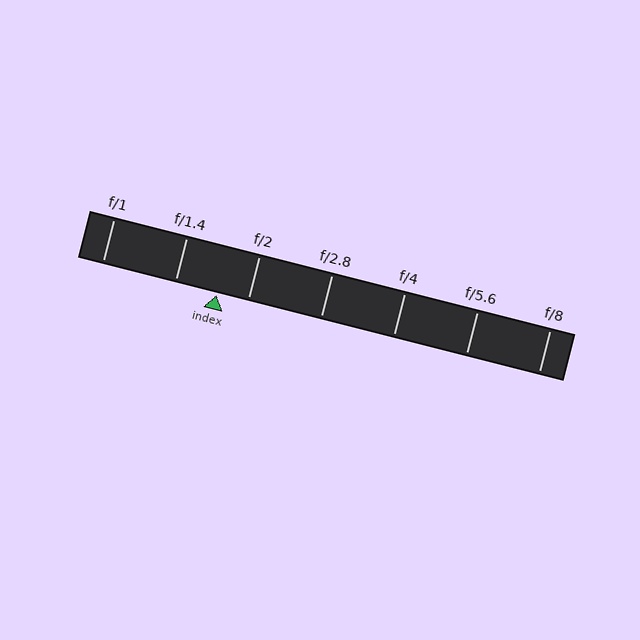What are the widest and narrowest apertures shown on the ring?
The widest aperture shown is f/1 and the narrowest is f/8.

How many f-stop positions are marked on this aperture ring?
There are 7 f-stop positions marked.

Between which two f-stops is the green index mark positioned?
The index mark is between f/1.4 and f/2.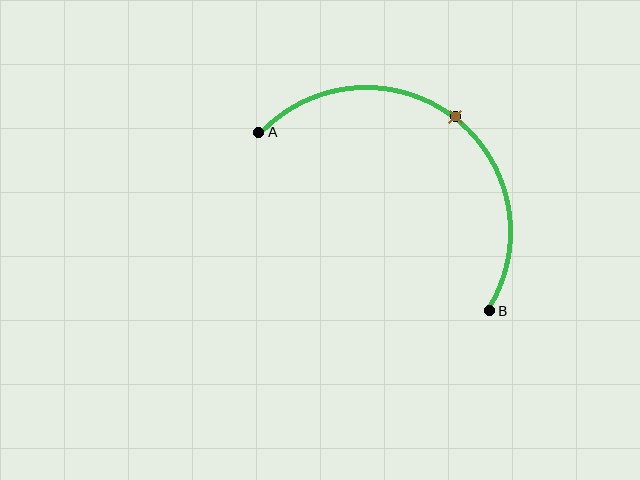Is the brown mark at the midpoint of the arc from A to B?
Yes. The brown mark lies on the arc at equal arc-length from both A and B — it is the arc midpoint.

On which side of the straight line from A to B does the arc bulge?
The arc bulges above and to the right of the straight line connecting A and B.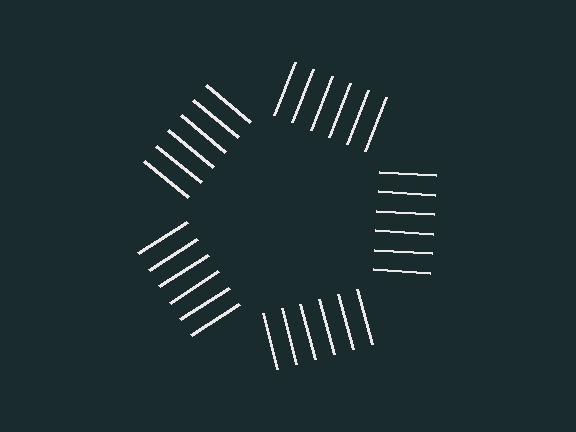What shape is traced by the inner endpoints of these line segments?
An illusory pentagon — the line segments terminate on its edges but no continuous stroke is drawn.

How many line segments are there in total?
30 — 6 along each of the 5 edges.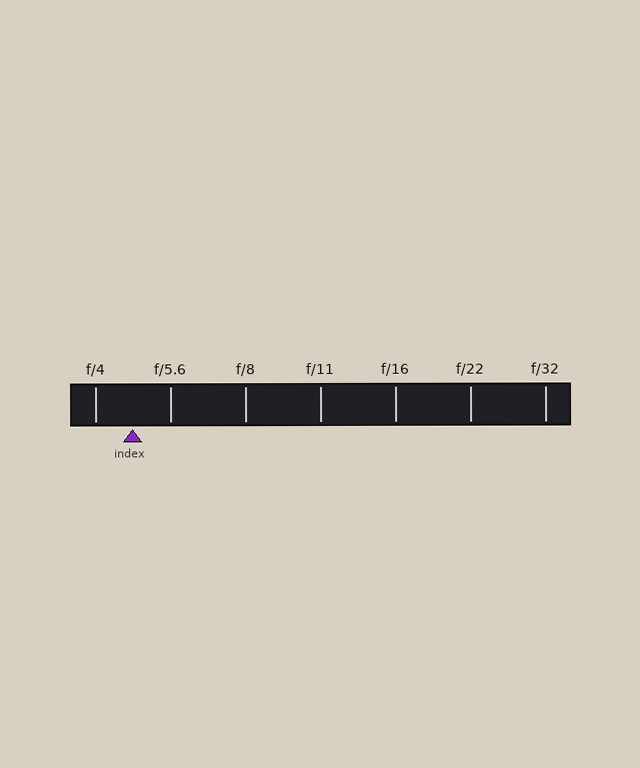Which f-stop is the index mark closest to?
The index mark is closest to f/4.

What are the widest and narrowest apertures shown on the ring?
The widest aperture shown is f/4 and the narrowest is f/32.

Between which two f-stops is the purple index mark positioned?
The index mark is between f/4 and f/5.6.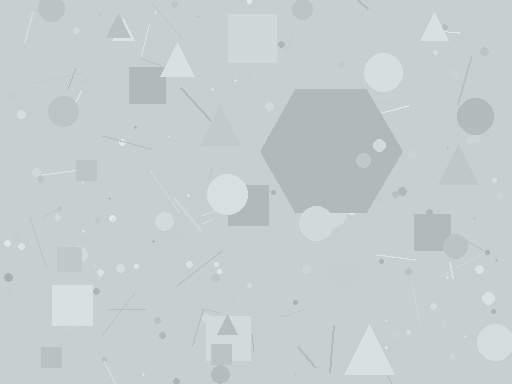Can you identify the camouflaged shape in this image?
The camouflaged shape is a hexagon.